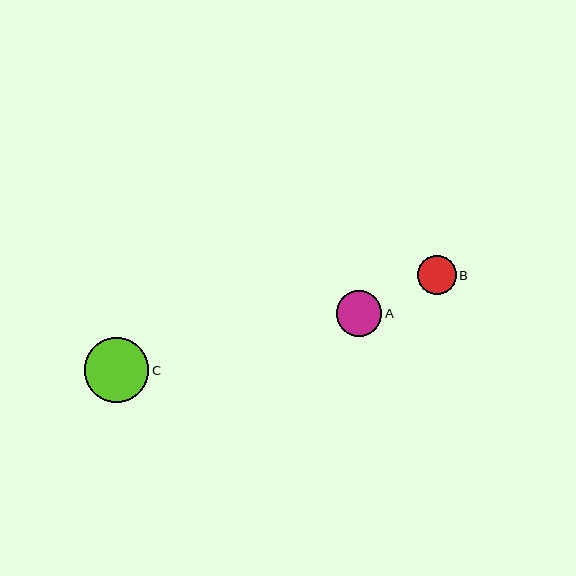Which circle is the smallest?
Circle B is the smallest with a size of approximately 39 pixels.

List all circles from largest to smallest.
From largest to smallest: C, A, B.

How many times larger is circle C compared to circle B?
Circle C is approximately 1.7 times the size of circle B.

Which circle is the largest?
Circle C is the largest with a size of approximately 64 pixels.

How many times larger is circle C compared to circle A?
Circle C is approximately 1.4 times the size of circle A.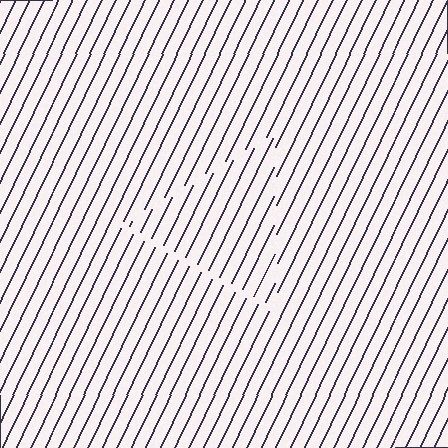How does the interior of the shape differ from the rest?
The interior of the shape contains the same grating, shifted by half a period — the contour is defined by the phase discontinuity where line-ends from the inner and outer gratings abut.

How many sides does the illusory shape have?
3 sides — the line-ends trace a triangle.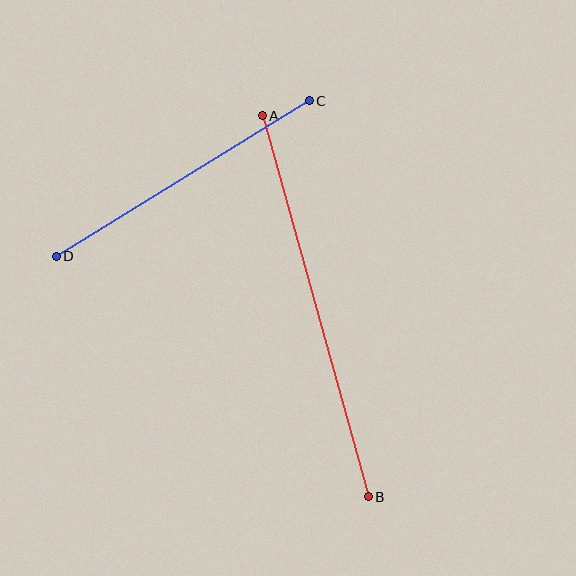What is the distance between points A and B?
The distance is approximately 395 pixels.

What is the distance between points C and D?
The distance is approximately 297 pixels.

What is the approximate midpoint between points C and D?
The midpoint is at approximately (183, 179) pixels.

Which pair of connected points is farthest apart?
Points A and B are farthest apart.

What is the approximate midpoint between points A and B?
The midpoint is at approximately (315, 306) pixels.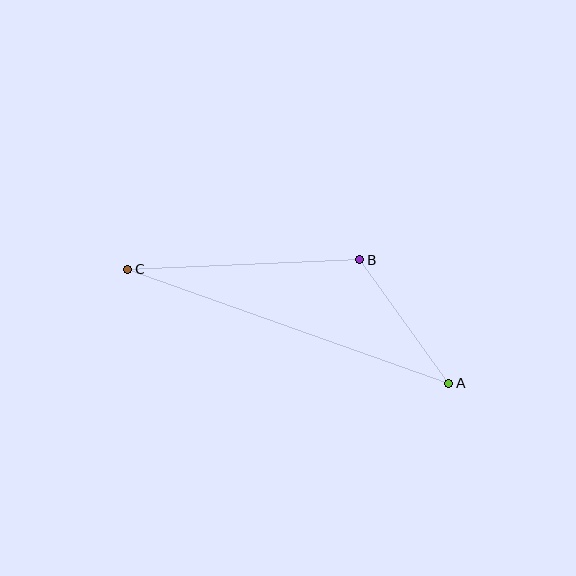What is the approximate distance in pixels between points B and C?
The distance between B and C is approximately 232 pixels.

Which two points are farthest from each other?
Points A and C are farthest from each other.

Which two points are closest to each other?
Points A and B are closest to each other.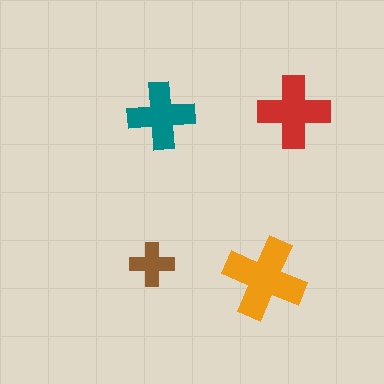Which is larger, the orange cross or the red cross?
The orange one.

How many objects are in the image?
There are 4 objects in the image.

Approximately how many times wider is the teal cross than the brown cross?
About 1.5 times wider.